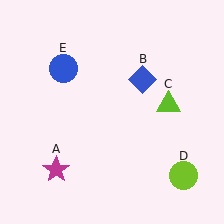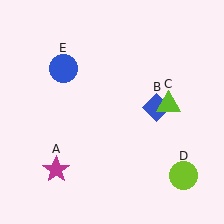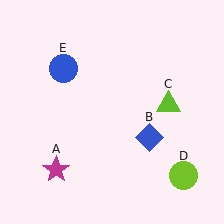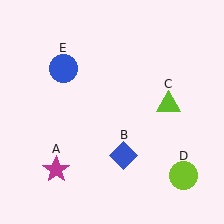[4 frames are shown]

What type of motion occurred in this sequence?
The blue diamond (object B) rotated clockwise around the center of the scene.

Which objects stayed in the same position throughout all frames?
Magenta star (object A) and lime triangle (object C) and lime circle (object D) and blue circle (object E) remained stationary.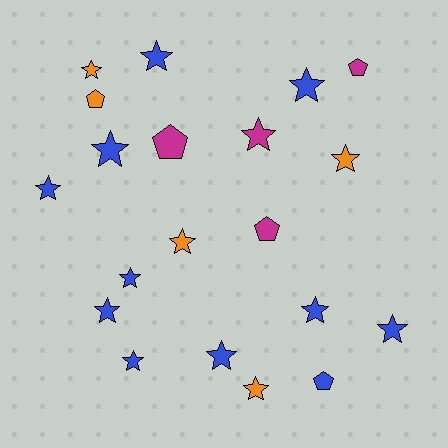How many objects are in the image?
There are 20 objects.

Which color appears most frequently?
Blue, with 11 objects.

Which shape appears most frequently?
Star, with 15 objects.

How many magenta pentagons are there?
There are 3 magenta pentagons.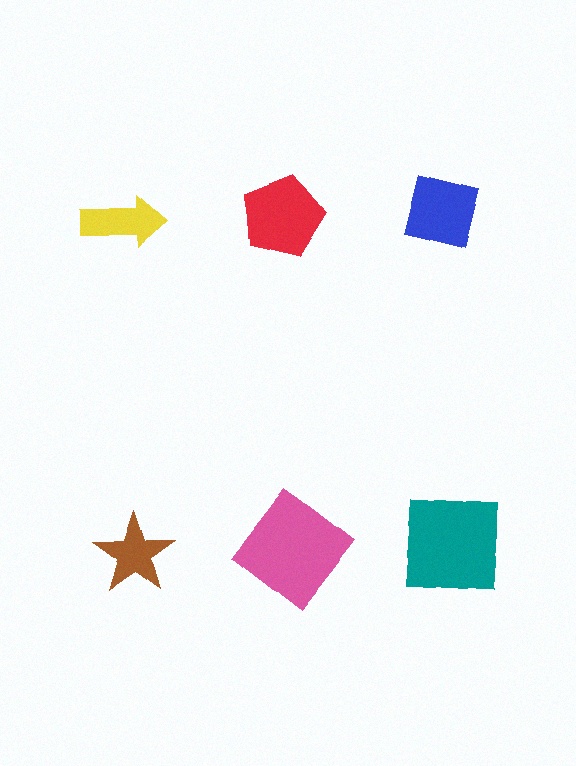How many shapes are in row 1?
3 shapes.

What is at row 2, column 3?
A teal square.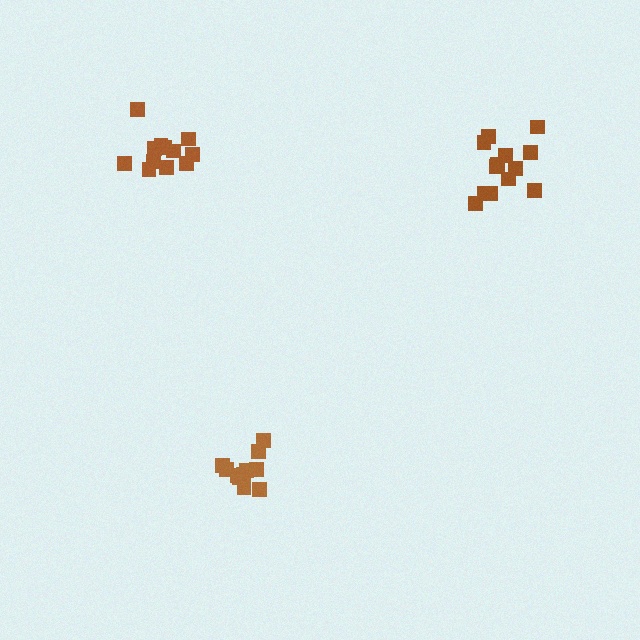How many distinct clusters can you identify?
There are 3 distinct clusters.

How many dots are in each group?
Group 1: 12 dots, Group 2: 12 dots, Group 3: 13 dots (37 total).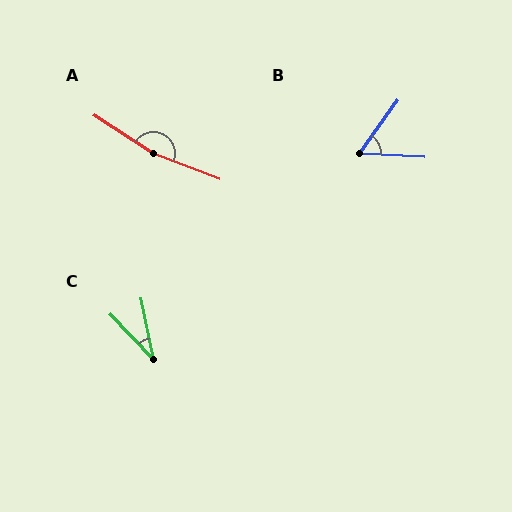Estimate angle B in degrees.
Approximately 57 degrees.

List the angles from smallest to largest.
C (33°), B (57°), A (168°).